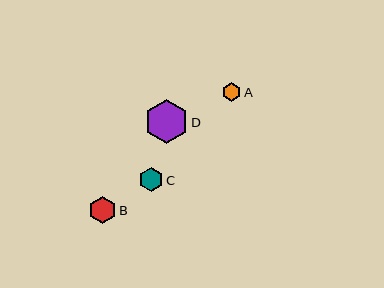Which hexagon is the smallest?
Hexagon A is the smallest with a size of approximately 19 pixels.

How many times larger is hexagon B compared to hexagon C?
Hexagon B is approximately 1.2 times the size of hexagon C.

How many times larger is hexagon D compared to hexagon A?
Hexagon D is approximately 2.3 times the size of hexagon A.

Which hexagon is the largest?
Hexagon D is the largest with a size of approximately 44 pixels.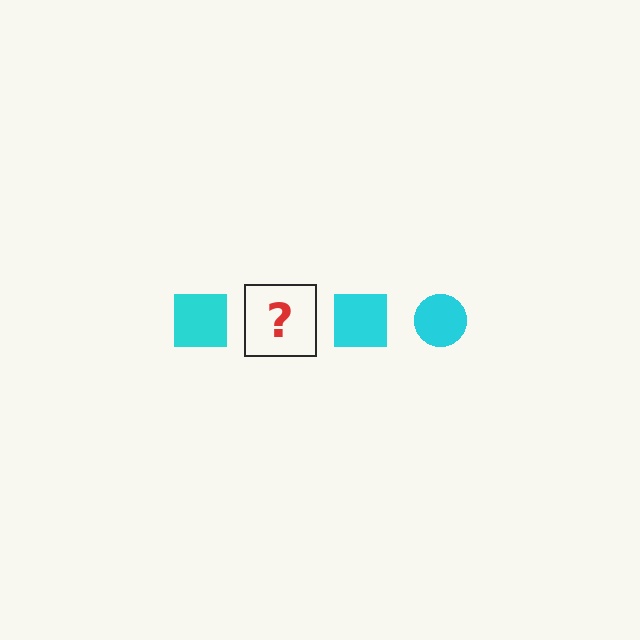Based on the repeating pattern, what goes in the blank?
The blank should be a cyan circle.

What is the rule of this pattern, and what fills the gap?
The rule is that the pattern cycles through square, circle shapes in cyan. The gap should be filled with a cyan circle.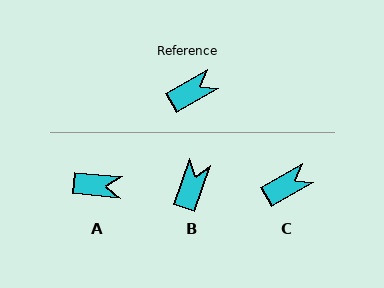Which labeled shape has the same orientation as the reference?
C.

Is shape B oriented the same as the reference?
No, it is off by about 42 degrees.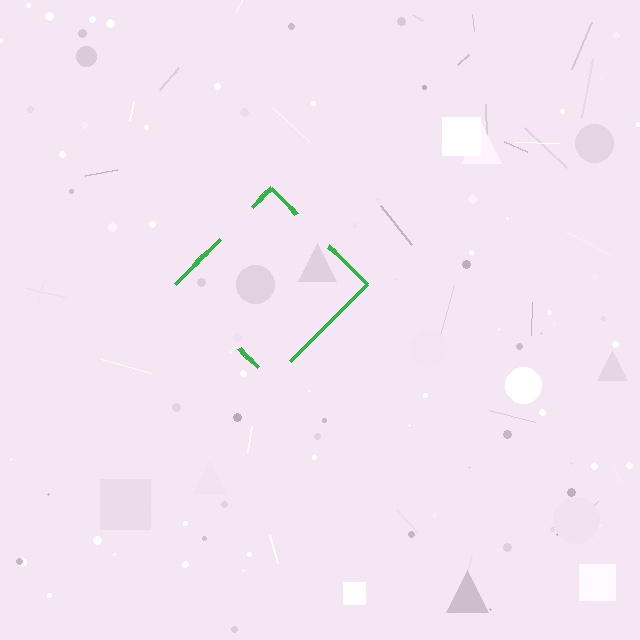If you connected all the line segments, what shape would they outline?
They would outline a diamond.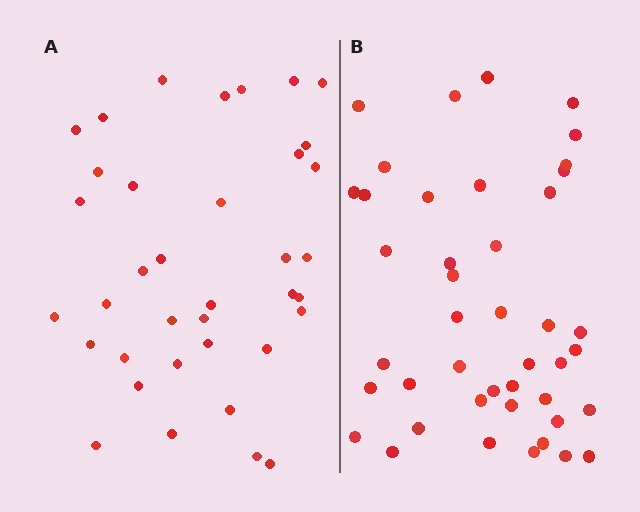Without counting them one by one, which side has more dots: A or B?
Region B (the right region) has more dots.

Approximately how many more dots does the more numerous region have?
Region B has about 6 more dots than region A.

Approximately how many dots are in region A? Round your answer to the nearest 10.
About 40 dots. (The exact count is 37, which rounds to 40.)